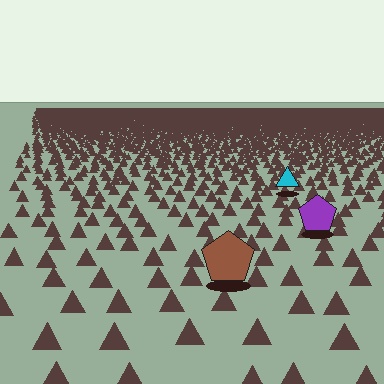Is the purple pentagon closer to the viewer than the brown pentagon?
No. The brown pentagon is closer — you can tell from the texture gradient: the ground texture is coarser near it.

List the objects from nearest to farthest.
From nearest to farthest: the brown pentagon, the purple pentagon, the cyan triangle.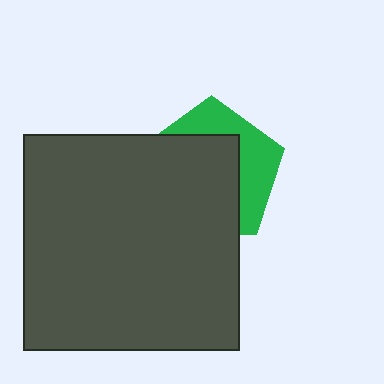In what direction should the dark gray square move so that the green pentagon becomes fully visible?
The dark gray square should move toward the lower-left. That is the shortest direction to clear the overlap and leave the green pentagon fully visible.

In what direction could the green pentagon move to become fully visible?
The green pentagon could move toward the upper-right. That would shift it out from behind the dark gray square entirely.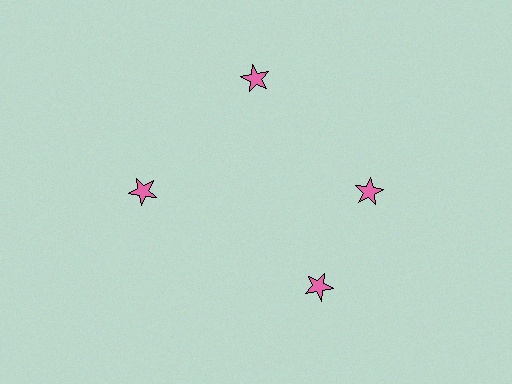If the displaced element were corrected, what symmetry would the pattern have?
It would have 4-fold rotational symmetry — the pattern would map onto itself every 90 degrees.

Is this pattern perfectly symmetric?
No. The 4 pink stars are arranged in a ring, but one element near the 6 o'clock position is rotated out of alignment along the ring, breaking the 4-fold rotational symmetry.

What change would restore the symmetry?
The symmetry would be restored by rotating it back into even spacing with its neighbors so that all 4 stars sit at equal angles and equal distance from the center.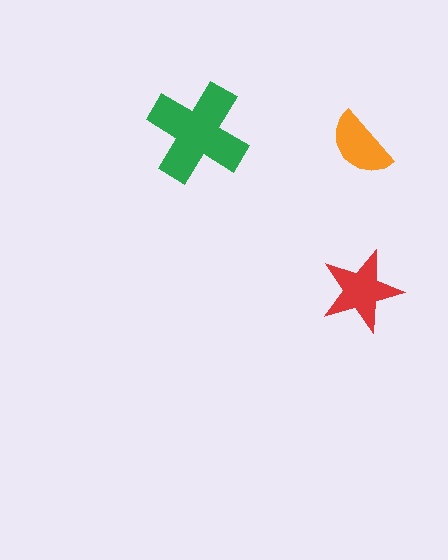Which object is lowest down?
The red star is bottommost.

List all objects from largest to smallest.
The green cross, the red star, the orange semicircle.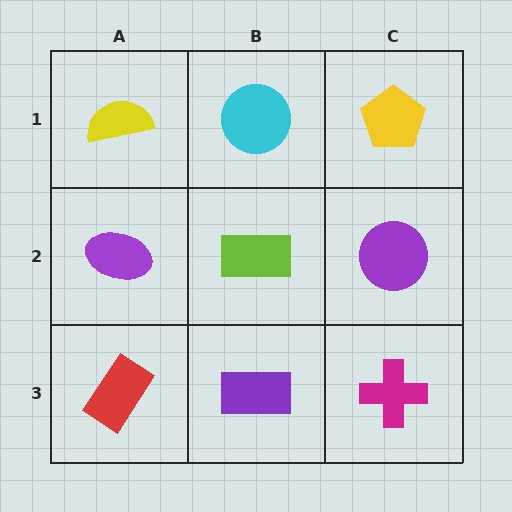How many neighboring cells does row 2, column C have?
3.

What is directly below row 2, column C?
A magenta cross.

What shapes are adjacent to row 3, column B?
A lime rectangle (row 2, column B), a red rectangle (row 3, column A), a magenta cross (row 3, column C).